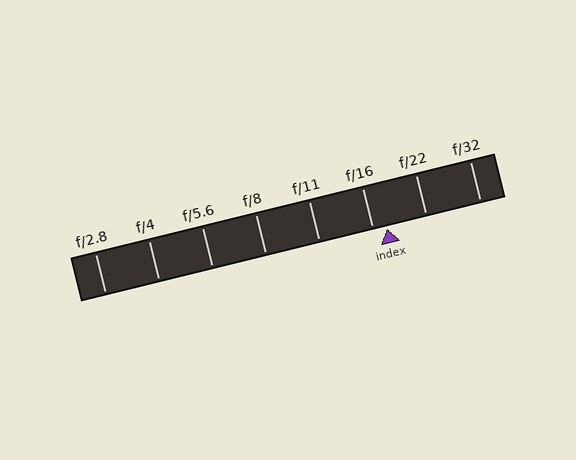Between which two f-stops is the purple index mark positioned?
The index mark is between f/16 and f/22.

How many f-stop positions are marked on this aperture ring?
There are 8 f-stop positions marked.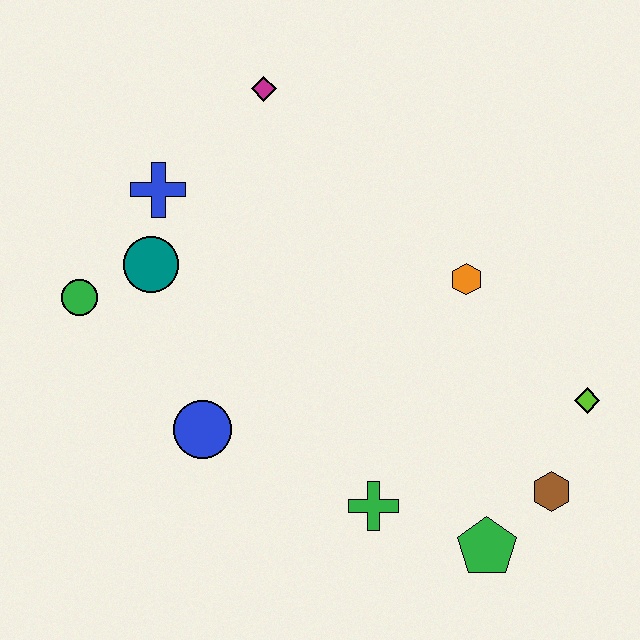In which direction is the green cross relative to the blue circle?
The green cross is to the right of the blue circle.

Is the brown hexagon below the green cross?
No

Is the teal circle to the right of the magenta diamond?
No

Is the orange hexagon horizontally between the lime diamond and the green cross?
Yes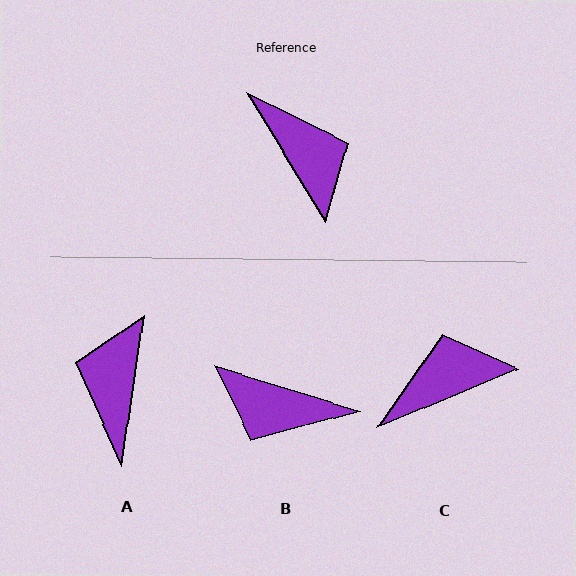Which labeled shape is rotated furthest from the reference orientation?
A, about 141 degrees away.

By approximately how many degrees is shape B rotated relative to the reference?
Approximately 138 degrees clockwise.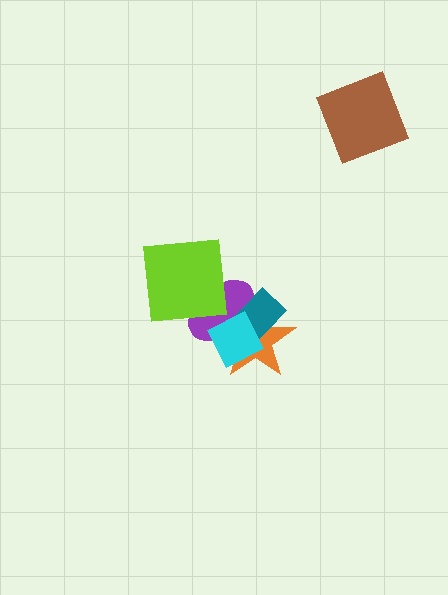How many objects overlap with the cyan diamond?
3 objects overlap with the cyan diamond.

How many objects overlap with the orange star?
3 objects overlap with the orange star.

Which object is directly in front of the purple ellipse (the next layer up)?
The lime square is directly in front of the purple ellipse.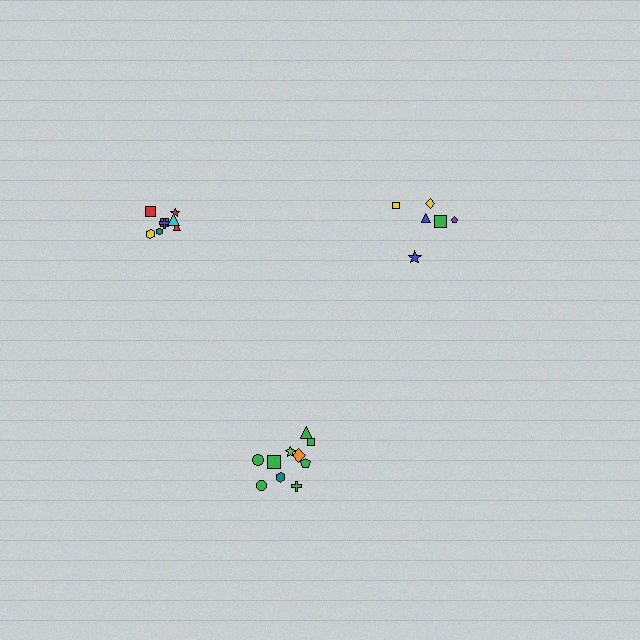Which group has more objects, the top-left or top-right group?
The top-left group.